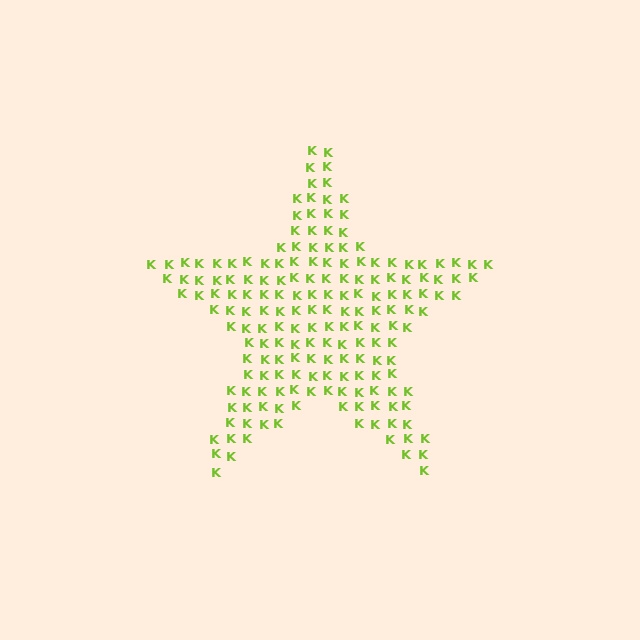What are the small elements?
The small elements are letter K's.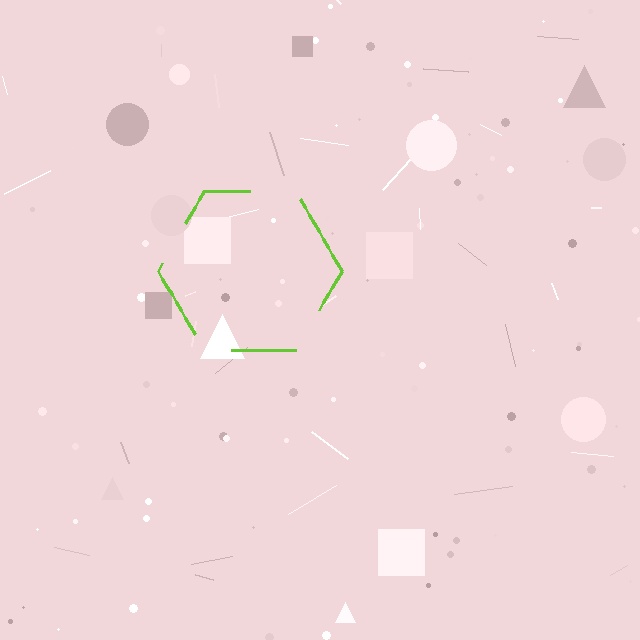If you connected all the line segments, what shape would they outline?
They would outline a hexagon.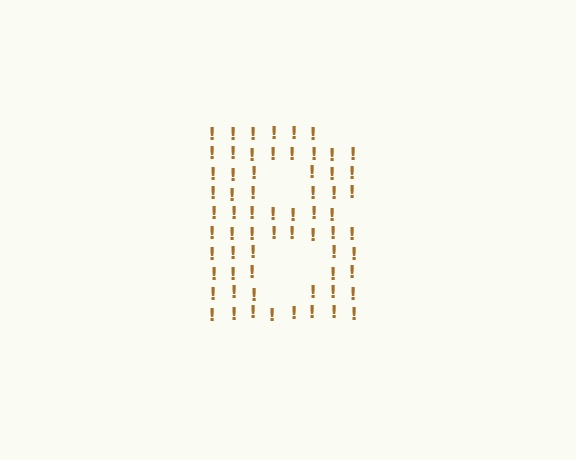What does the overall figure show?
The overall figure shows the letter B.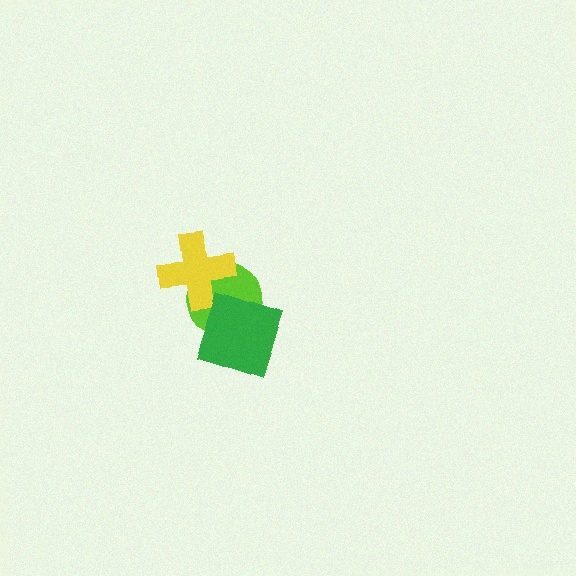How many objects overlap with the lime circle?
2 objects overlap with the lime circle.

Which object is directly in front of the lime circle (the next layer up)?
The yellow cross is directly in front of the lime circle.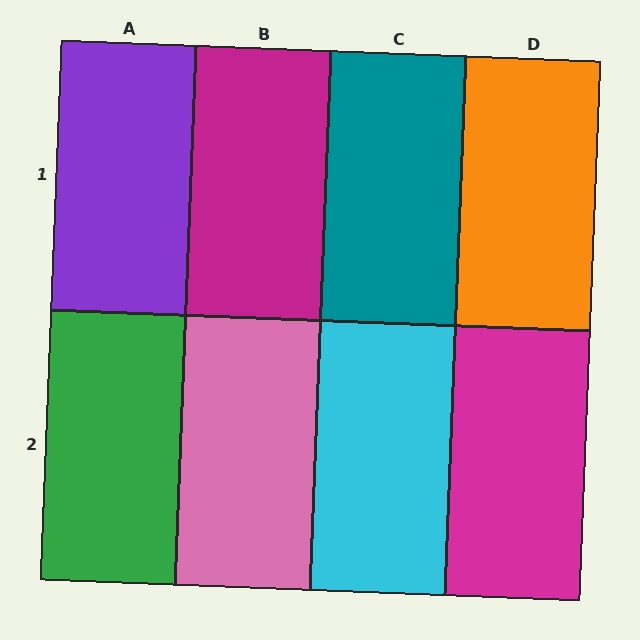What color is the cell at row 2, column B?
Pink.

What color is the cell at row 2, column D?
Magenta.